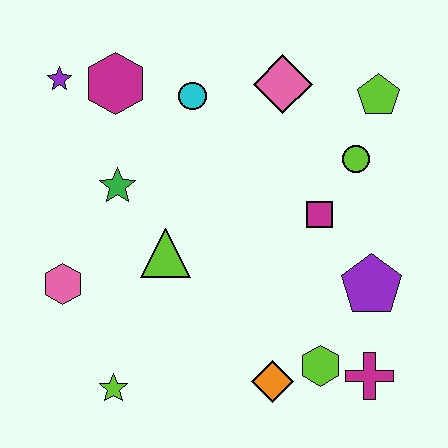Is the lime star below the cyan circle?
Yes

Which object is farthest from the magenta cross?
The purple star is farthest from the magenta cross.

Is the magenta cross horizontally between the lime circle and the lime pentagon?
Yes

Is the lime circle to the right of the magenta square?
Yes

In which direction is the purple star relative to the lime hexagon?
The purple star is above the lime hexagon.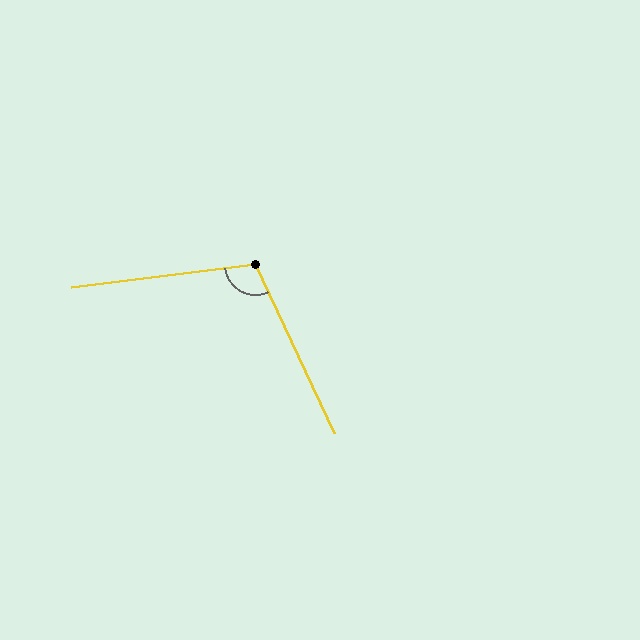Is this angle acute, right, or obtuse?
It is obtuse.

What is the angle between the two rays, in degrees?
Approximately 108 degrees.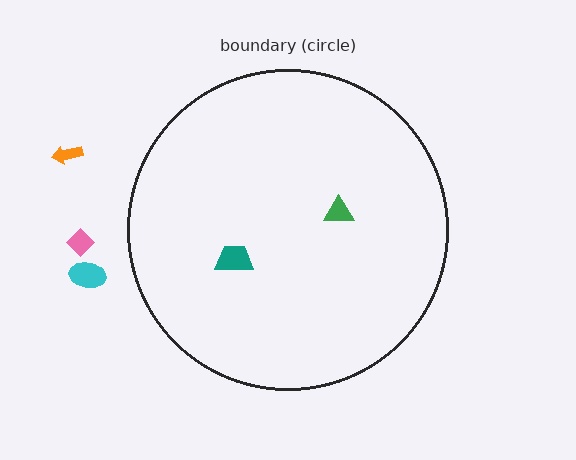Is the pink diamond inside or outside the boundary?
Outside.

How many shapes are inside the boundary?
2 inside, 3 outside.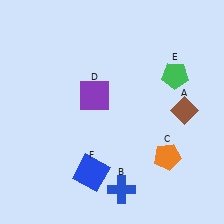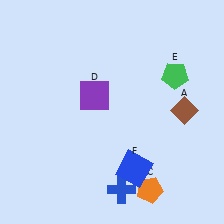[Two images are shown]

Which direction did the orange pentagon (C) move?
The orange pentagon (C) moved down.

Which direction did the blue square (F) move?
The blue square (F) moved right.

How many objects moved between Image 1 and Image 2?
2 objects moved between the two images.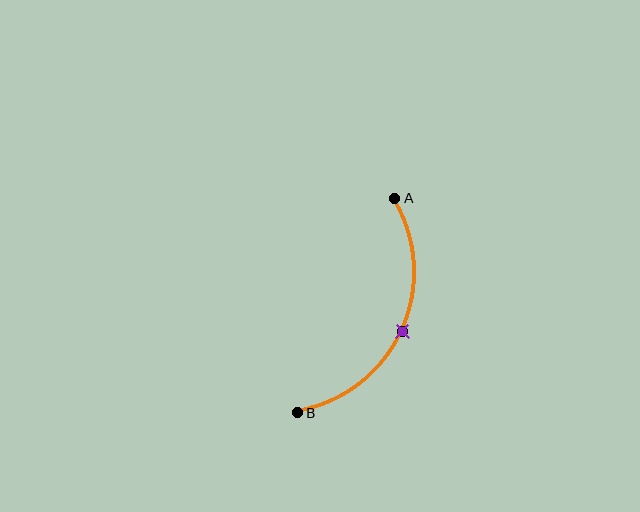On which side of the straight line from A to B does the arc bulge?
The arc bulges to the right of the straight line connecting A and B.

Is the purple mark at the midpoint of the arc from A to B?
Yes. The purple mark lies on the arc at equal arc-length from both A and B — it is the arc midpoint.